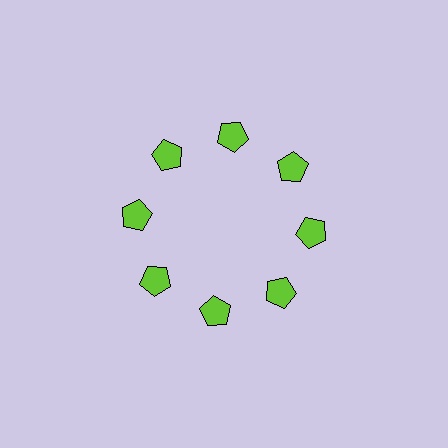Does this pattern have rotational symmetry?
Yes, this pattern has 8-fold rotational symmetry. It looks the same after rotating 45 degrees around the center.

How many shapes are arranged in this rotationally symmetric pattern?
There are 8 shapes, arranged in 8 groups of 1.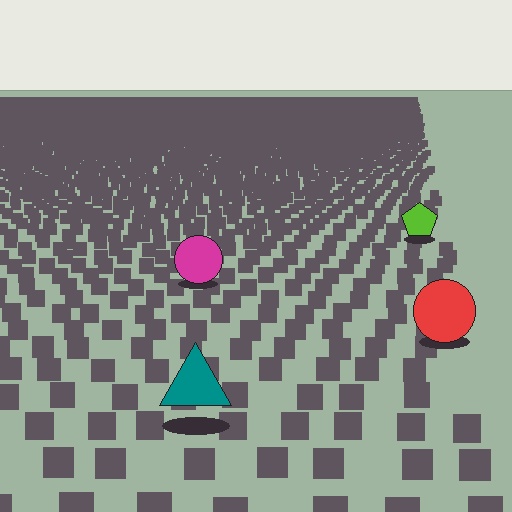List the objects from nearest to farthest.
From nearest to farthest: the teal triangle, the red circle, the magenta circle, the lime pentagon.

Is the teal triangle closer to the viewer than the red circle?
Yes. The teal triangle is closer — you can tell from the texture gradient: the ground texture is coarser near it.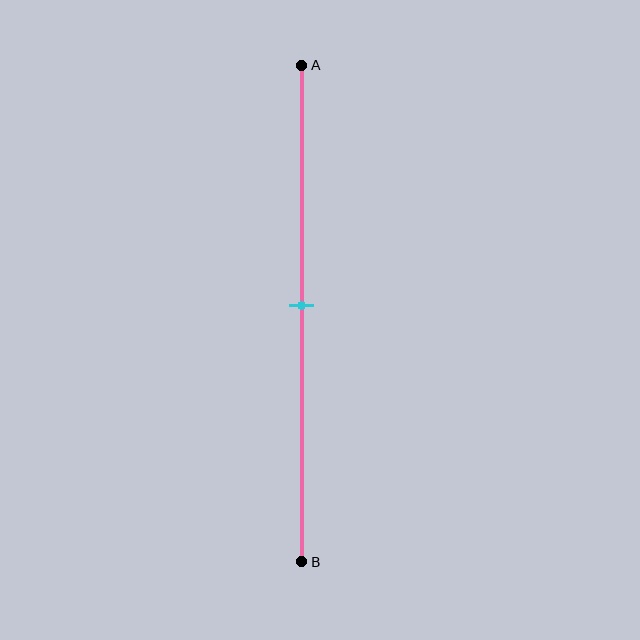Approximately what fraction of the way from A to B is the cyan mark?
The cyan mark is approximately 50% of the way from A to B.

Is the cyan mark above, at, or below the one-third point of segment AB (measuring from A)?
The cyan mark is below the one-third point of segment AB.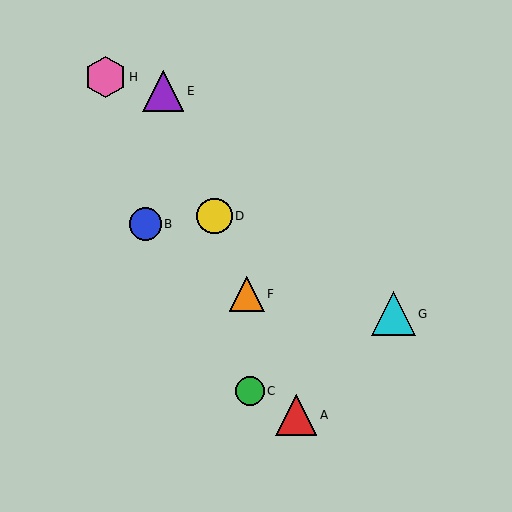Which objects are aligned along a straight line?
Objects A, D, E, F are aligned along a straight line.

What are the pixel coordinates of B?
Object B is at (145, 224).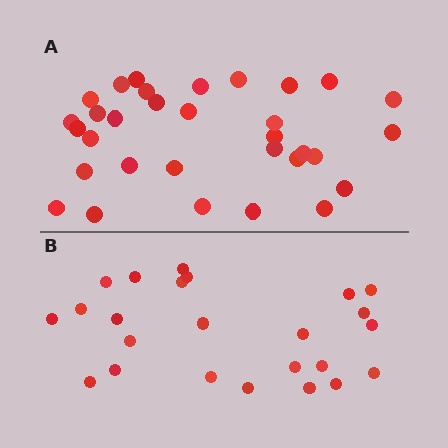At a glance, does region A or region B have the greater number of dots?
Region A (the top region) has more dots.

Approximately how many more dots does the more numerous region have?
Region A has roughly 8 or so more dots than region B.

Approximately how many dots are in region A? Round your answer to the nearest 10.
About 30 dots. (The exact count is 32, which rounds to 30.)